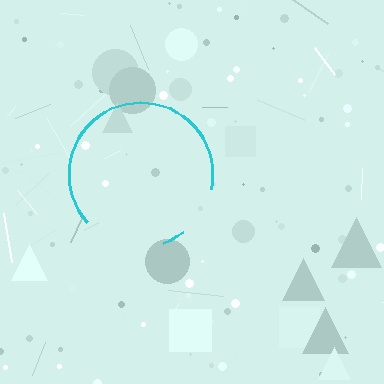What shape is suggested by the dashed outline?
The dashed outline suggests a circle.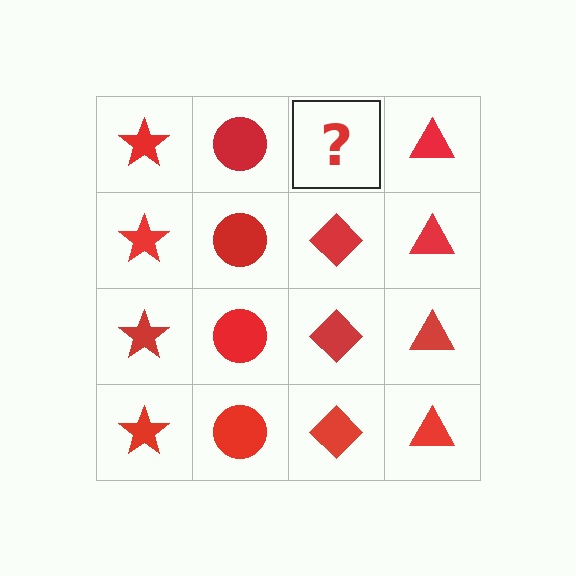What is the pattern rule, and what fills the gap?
The rule is that each column has a consistent shape. The gap should be filled with a red diamond.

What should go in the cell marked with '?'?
The missing cell should contain a red diamond.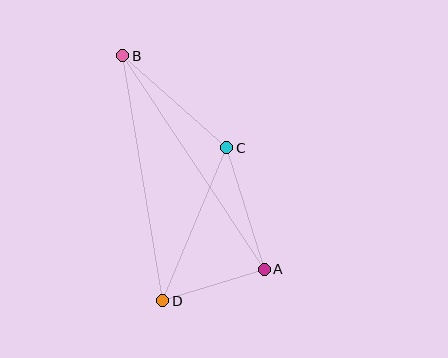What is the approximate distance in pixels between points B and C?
The distance between B and C is approximately 138 pixels.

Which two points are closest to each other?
Points A and D are closest to each other.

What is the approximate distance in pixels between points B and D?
The distance between B and D is approximately 248 pixels.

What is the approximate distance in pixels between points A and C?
The distance between A and C is approximately 127 pixels.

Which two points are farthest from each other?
Points A and B are farthest from each other.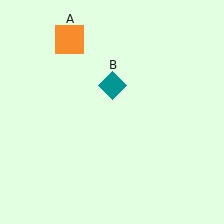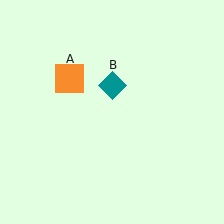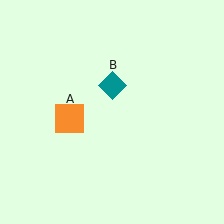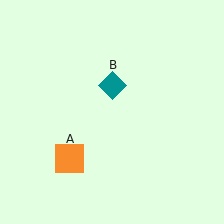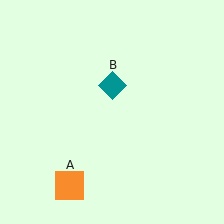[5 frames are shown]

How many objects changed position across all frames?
1 object changed position: orange square (object A).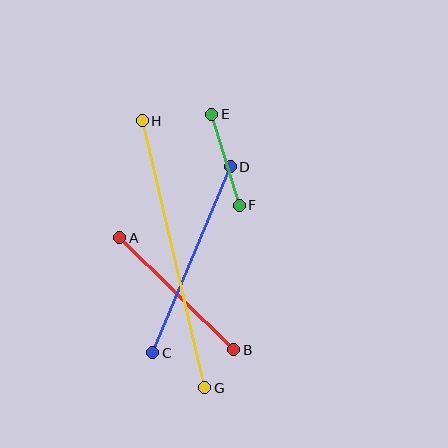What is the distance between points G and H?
The distance is approximately 274 pixels.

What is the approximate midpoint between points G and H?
The midpoint is at approximately (173, 254) pixels.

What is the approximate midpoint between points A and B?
The midpoint is at approximately (177, 294) pixels.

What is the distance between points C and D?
The distance is approximately 201 pixels.